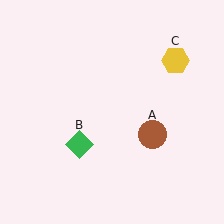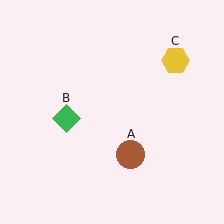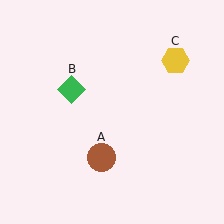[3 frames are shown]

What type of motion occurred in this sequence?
The brown circle (object A), green diamond (object B) rotated clockwise around the center of the scene.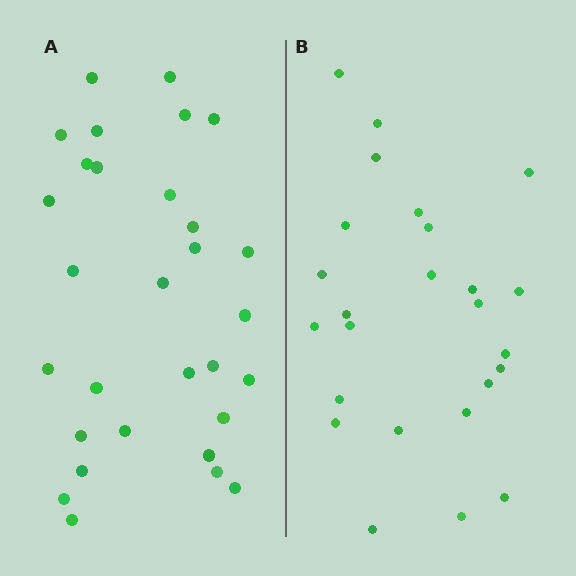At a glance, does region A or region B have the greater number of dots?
Region A (the left region) has more dots.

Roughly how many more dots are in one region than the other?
Region A has about 5 more dots than region B.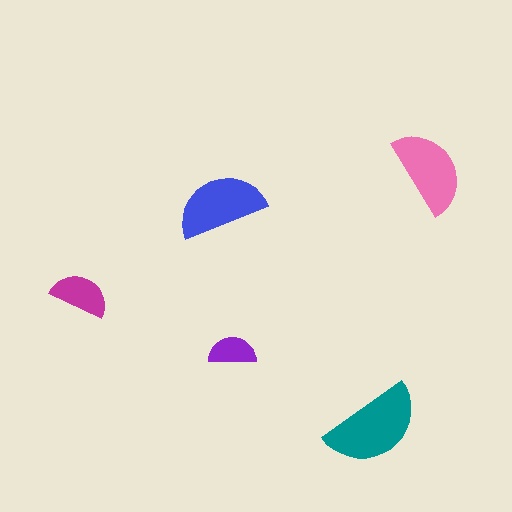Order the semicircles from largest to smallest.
the teal one, the blue one, the pink one, the magenta one, the purple one.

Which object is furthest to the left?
The magenta semicircle is leftmost.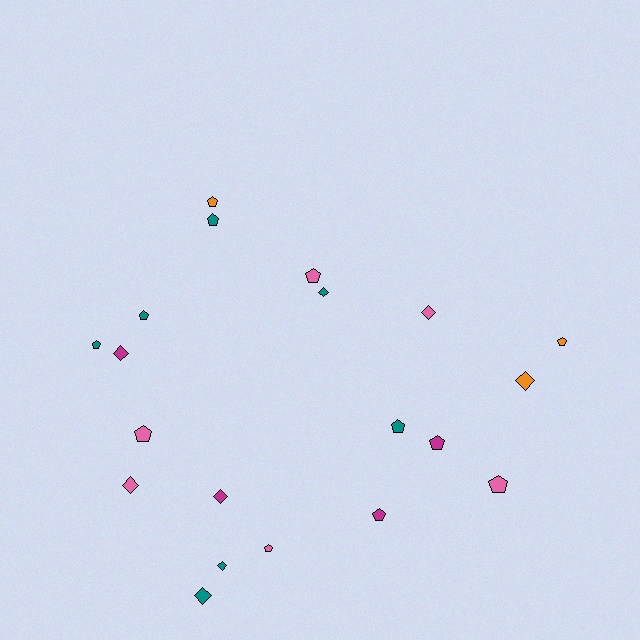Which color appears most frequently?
Teal, with 7 objects.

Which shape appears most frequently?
Pentagon, with 12 objects.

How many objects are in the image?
There are 20 objects.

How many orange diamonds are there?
There is 1 orange diamond.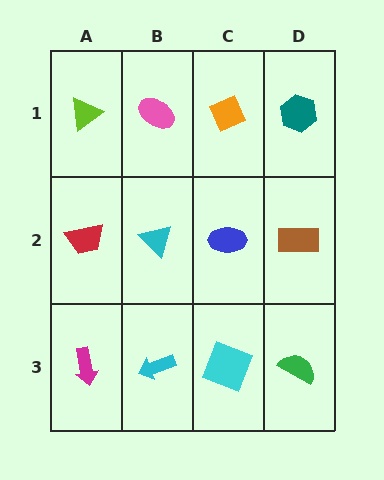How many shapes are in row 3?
4 shapes.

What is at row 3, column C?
A cyan square.